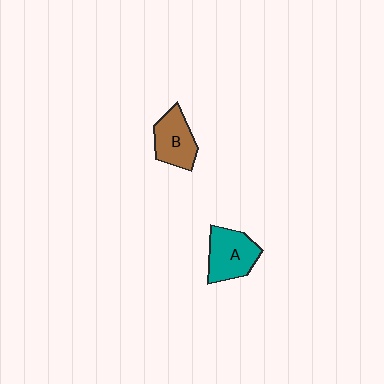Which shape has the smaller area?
Shape B (brown).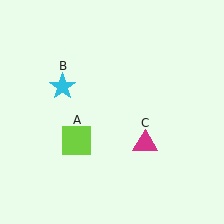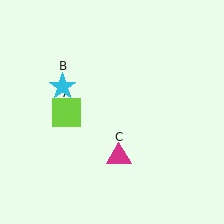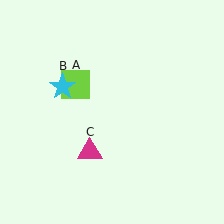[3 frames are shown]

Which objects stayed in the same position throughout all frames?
Cyan star (object B) remained stationary.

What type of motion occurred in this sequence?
The lime square (object A), magenta triangle (object C) rotated clockwise around the center of the scene.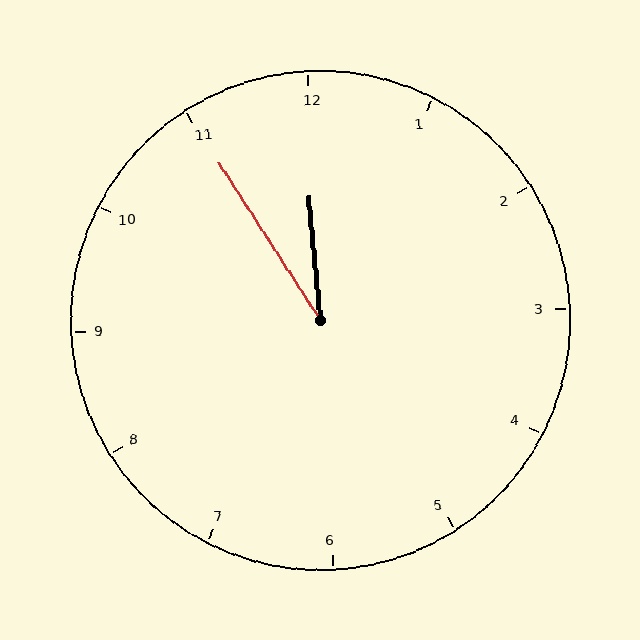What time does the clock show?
11:55.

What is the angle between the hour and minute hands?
Approximately 28 degrees.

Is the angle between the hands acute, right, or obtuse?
It is acute.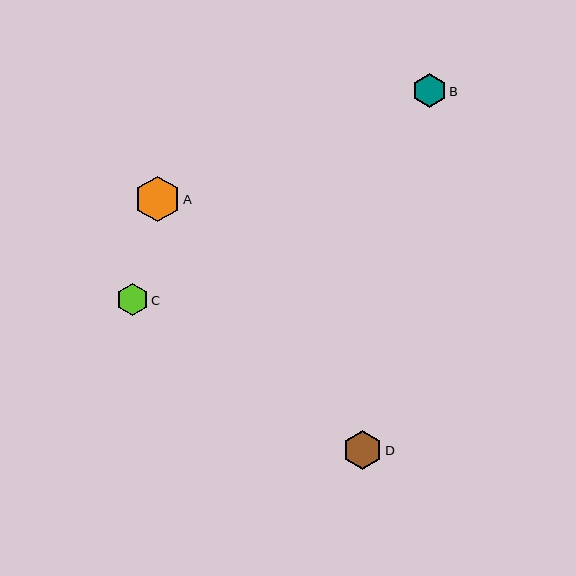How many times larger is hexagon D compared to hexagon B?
Hexagon D is approximately 1.2 times the size of hexagon B.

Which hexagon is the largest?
Hexagon A is the largest with a size of approximately 46 pixels.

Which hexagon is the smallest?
Hexagon C is the smallest with a size of approximately 32 pixels.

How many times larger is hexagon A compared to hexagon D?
Hexagon A is approximately 1.2 times the size of hexagon D.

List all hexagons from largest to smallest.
From largest to smallest: A, D, B, C.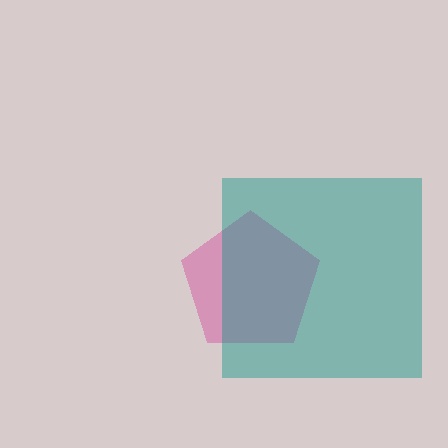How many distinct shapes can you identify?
There are 2 distinct shapes: a magenta pentagon, a teal square.